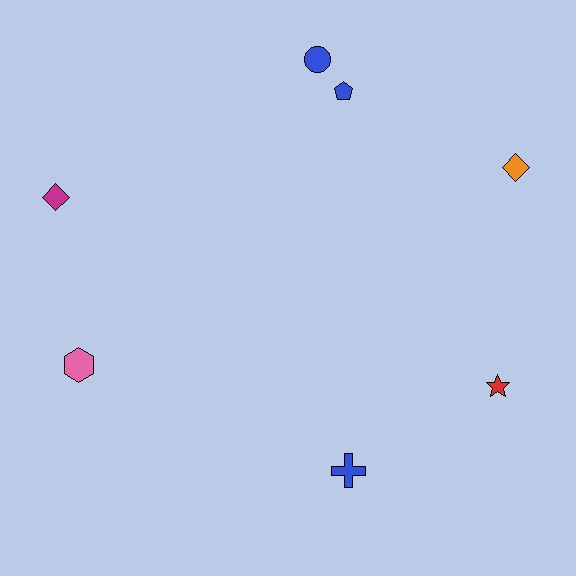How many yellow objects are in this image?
There are no yellow objects.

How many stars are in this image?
There is 1 star.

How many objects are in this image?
There are 7 objects.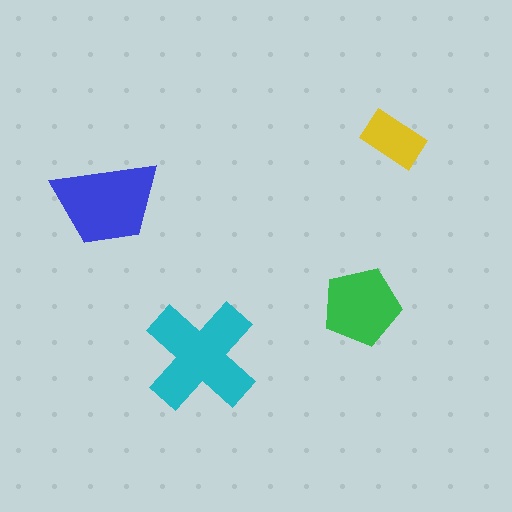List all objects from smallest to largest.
The yellow rectangle, the green pentagon, the blue trapezoid, the cyan cross.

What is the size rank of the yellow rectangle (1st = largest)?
4th.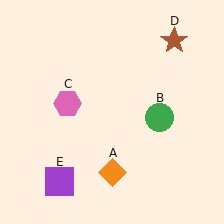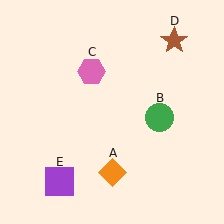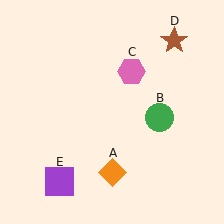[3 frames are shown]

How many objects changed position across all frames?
1 object changed position: pink hexagon (object C).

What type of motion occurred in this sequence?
The pink hexagon (object C) rotated clockwise around the center of the scene.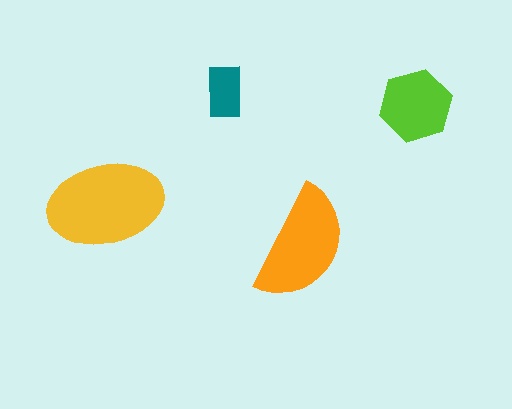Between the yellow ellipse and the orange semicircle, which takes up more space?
The yellow ellipse.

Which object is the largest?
The yellow ellipse.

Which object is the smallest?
The teal rectangle.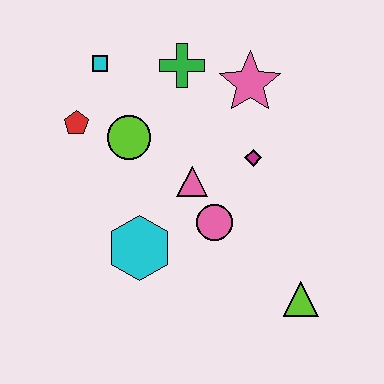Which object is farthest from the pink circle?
The cyan square is farthest from the pink circle.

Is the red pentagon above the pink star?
No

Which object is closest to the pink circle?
The pink triangle is closest to the pink circle.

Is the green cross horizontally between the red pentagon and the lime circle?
No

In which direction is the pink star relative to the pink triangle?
The pink star is above the pink triangle.